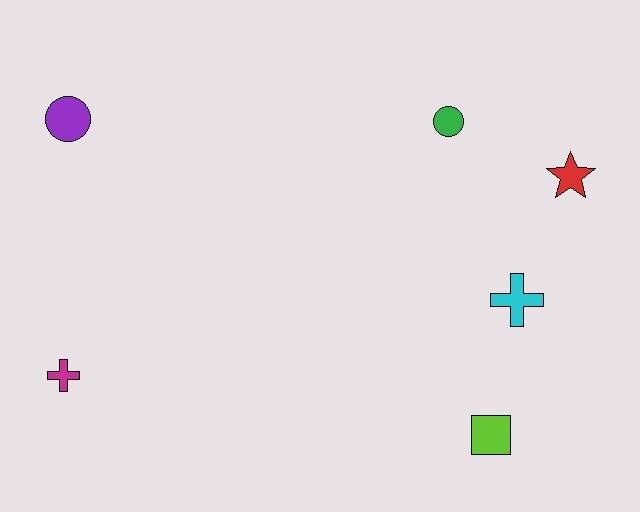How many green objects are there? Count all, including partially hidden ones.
There is 1 green object.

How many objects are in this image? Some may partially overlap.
There are 6 objects.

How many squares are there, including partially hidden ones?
There is 1 square.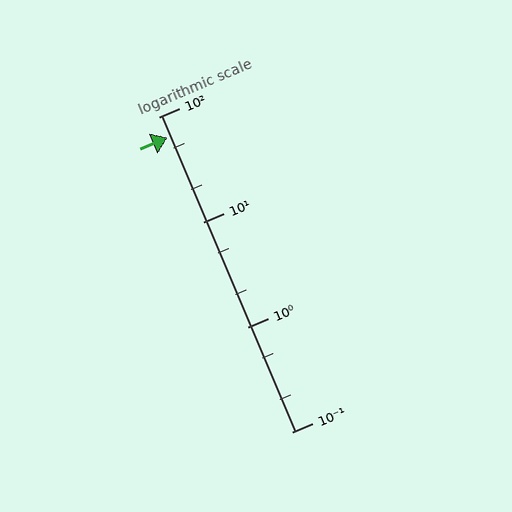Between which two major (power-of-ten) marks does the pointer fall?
The pointer is between 10 and 100.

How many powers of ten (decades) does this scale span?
The scale spans 3 decades, from 0.1 to 100.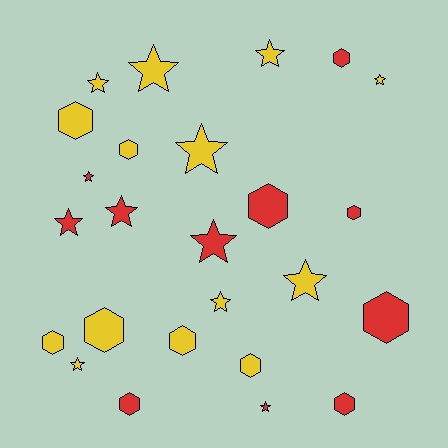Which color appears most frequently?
Yellow, with 14 objects.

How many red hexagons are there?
There are 6 red hexagons.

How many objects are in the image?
There are 25 objects.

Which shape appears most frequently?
Star, with 13 objects.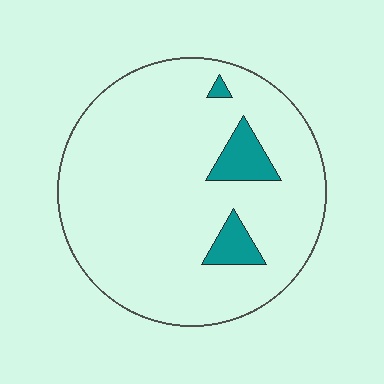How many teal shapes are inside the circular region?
3.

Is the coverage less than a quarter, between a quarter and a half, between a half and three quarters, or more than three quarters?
Less than a quarter.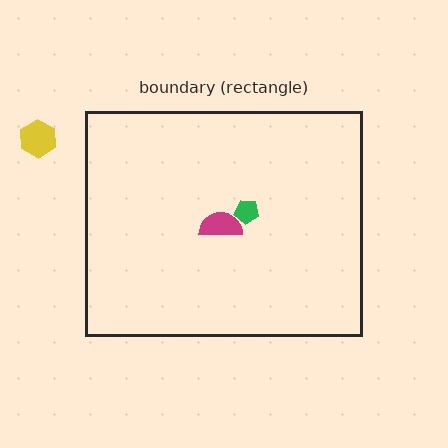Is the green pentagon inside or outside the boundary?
Inside.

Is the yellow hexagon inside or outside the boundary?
Outside.